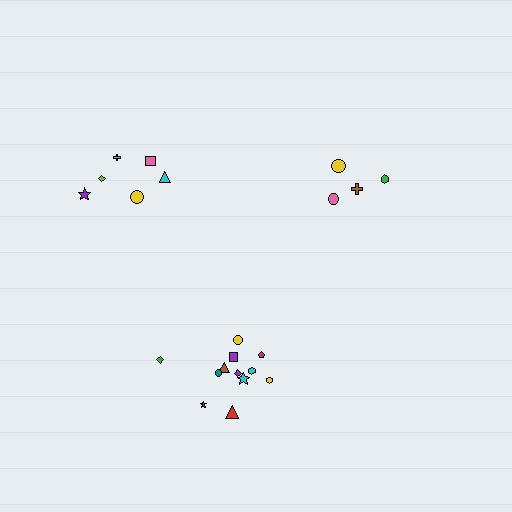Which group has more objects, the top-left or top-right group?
The top-left group.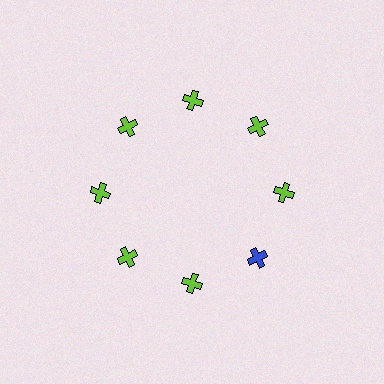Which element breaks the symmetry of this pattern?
The blue cross at roughly the 4 o'clock position breaks the symmetry. All other shapes are lime crosses.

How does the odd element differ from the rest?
It has a different color: blue instead of lime.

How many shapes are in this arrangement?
There are 8 shapes arranged in a ring pattern.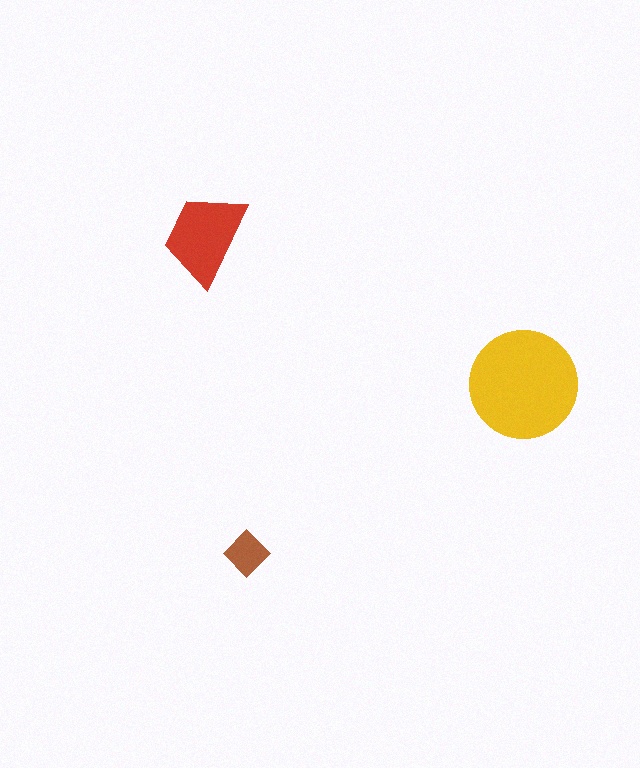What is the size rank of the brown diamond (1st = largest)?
3rd.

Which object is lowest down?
The brown diamond is bottommost.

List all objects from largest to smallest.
The yellow circle, the red trapezoid, the brown diamond.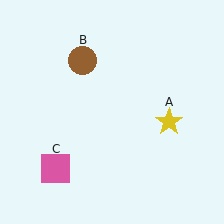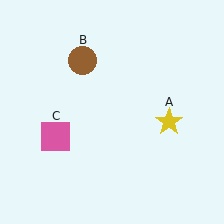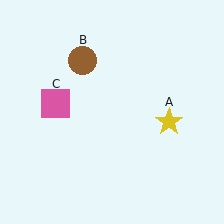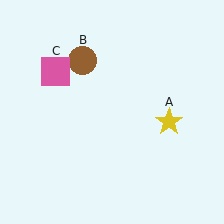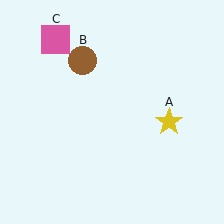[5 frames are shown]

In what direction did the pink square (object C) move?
The pink square (object C) moved up.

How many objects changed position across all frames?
1 object changed position: pink square (object C).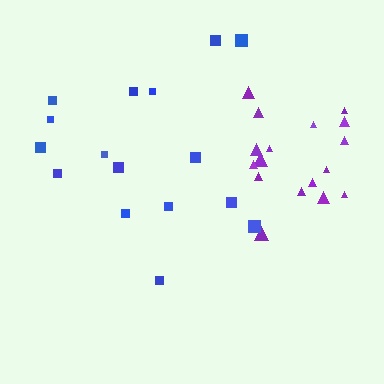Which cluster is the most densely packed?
Purple.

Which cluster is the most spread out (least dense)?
Blue.